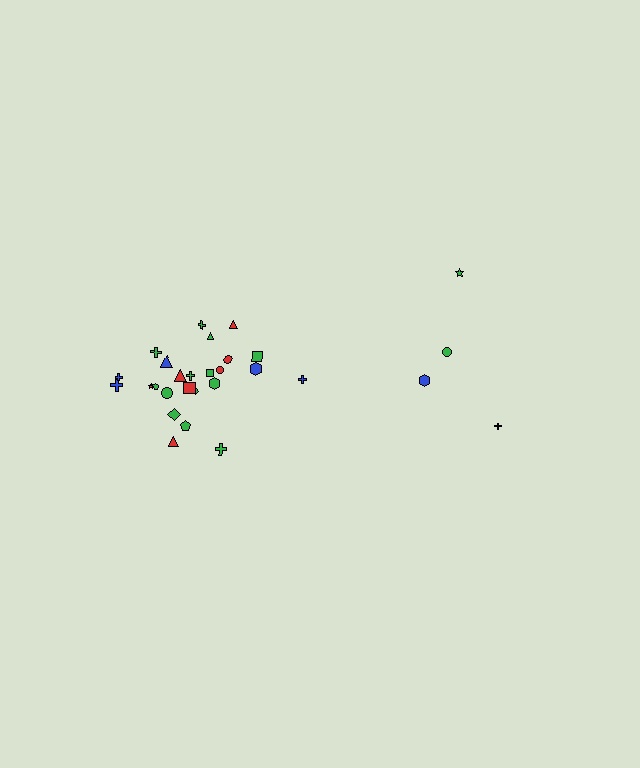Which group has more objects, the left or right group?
The left group.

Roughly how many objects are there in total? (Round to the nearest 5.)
Roughly 30 objects in total.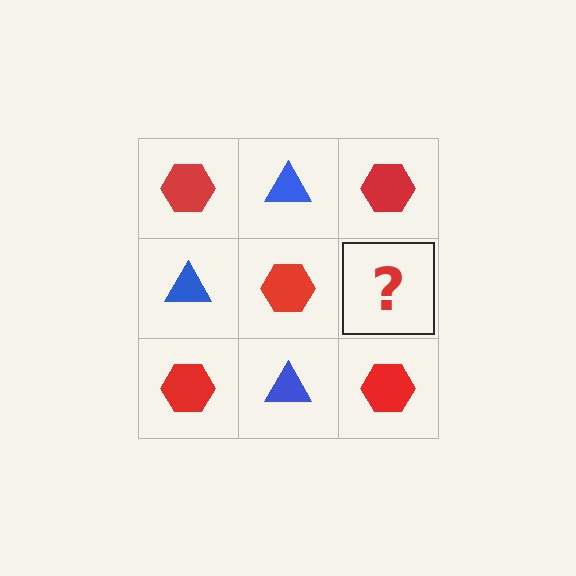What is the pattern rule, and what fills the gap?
The rule is that it alternates red hexagon and blue triangle in a checkerboard pattern. The gap should be filled with a blue triangle.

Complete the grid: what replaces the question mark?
The question mark should be replaced with a blue triangle.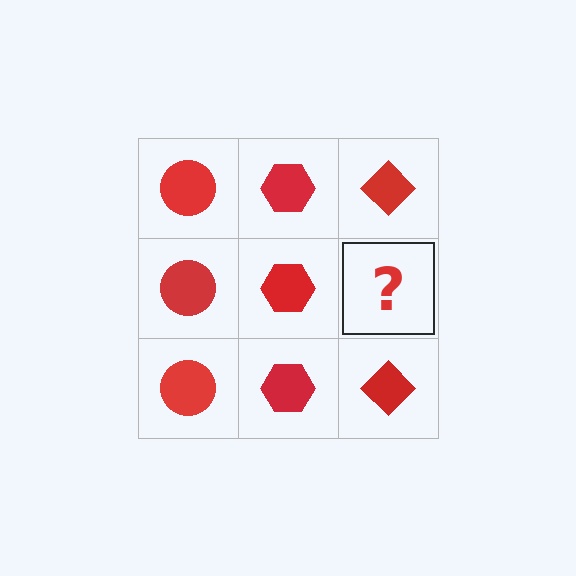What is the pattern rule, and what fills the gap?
The rule is that each column has a consistent shape. The gap should be filled with a red diamond.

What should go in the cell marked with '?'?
The missing cell should contain a red diamond.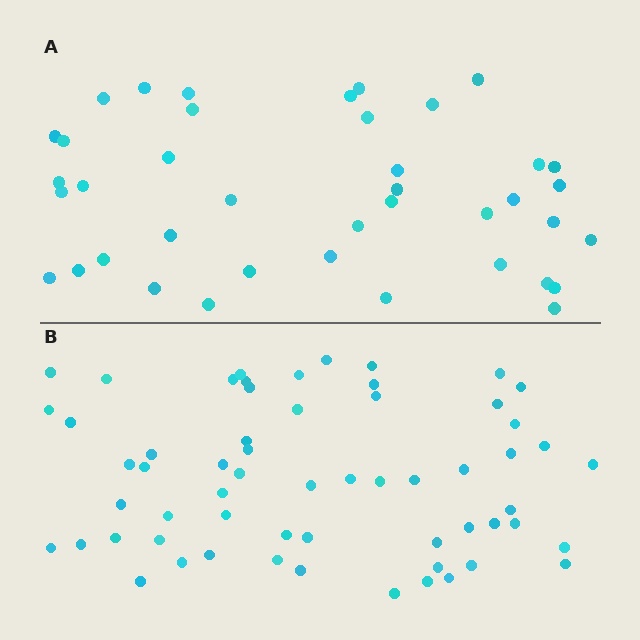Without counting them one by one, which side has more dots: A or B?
Region B (the bottom region) has more dots.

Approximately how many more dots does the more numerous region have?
Region B has approximately 20 more dots than region A.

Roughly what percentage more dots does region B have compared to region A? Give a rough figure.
About 50% more.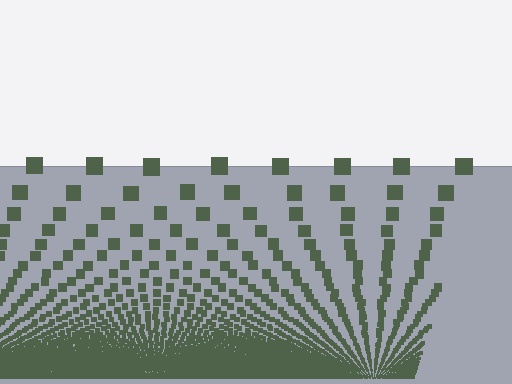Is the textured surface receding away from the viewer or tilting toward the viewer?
The surface appears to tilt toward the viewer. Texture elements get larger and sparser toward the top.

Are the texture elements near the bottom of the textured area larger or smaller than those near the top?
Smaller. The gradient is inverted — elements near the bottom are smaller and denser.